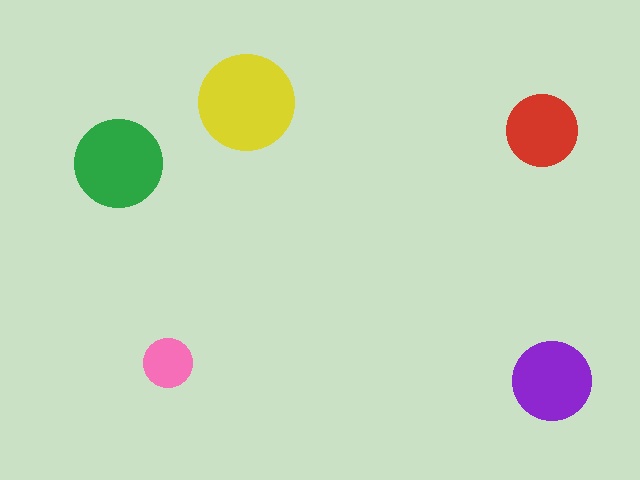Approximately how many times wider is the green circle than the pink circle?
About 2 times wider.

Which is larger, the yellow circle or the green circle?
The yellow one.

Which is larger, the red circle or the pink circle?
The red one.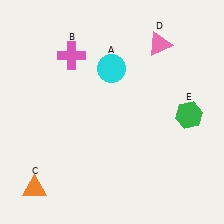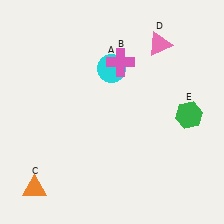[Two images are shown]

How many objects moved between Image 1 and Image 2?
1 object moved between the two images.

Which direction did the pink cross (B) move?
The pink cross (B) moved right.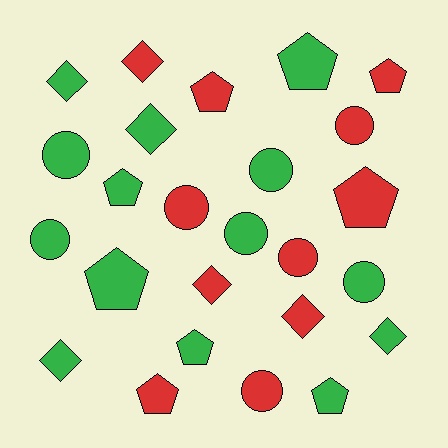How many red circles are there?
There are 4 red circles.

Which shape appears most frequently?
Circle, with 9 objects.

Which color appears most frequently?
Green, with 14 objects.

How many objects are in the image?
There are 25 objects.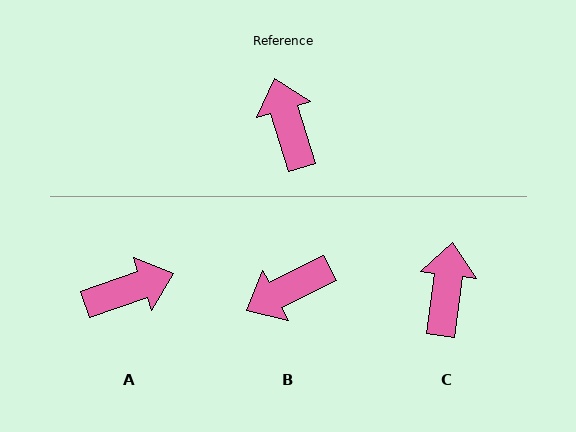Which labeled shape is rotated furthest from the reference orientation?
B, about 100 degrees away.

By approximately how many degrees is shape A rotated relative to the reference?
Approximately 88 degrees clockwise.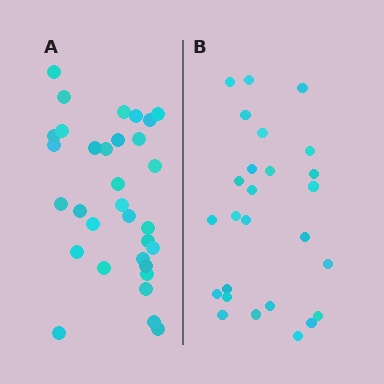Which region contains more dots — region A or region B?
Region A (the left region) has more dots.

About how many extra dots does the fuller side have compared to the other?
Region A has about 6 more dots than region B.